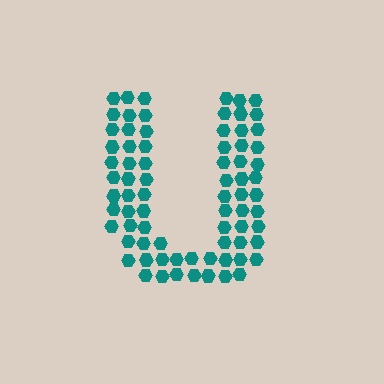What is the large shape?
The large shape is the letter U.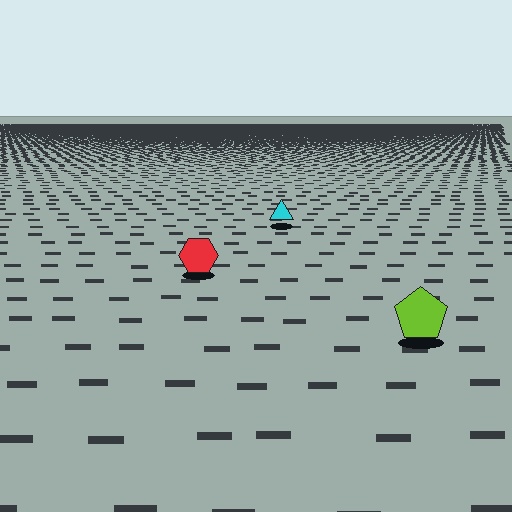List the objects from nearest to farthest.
From nearest to farthest: the lime pentagon, the red hexagon, the cyan triangle.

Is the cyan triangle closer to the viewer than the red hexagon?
No. The red hexagon is closer — you can tell from the texture gradient: the ground texture is coarser near it.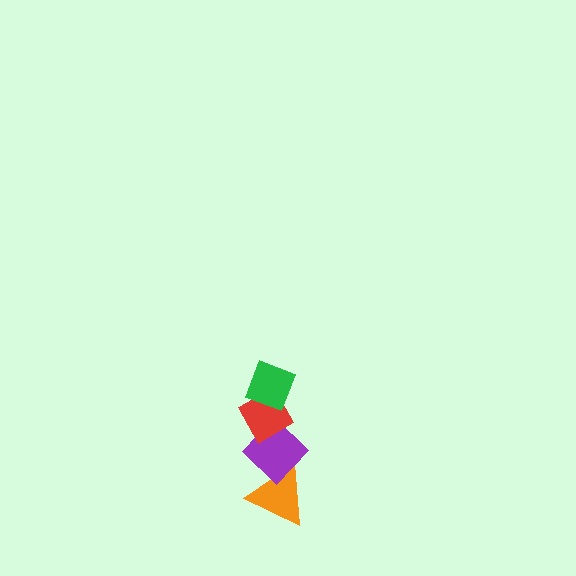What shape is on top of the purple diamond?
The red diamond is on top of the purple diamond.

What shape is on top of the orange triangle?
The purple diamond is on top of the orange triangle.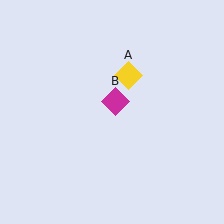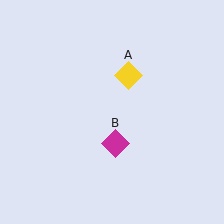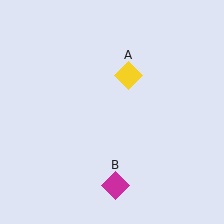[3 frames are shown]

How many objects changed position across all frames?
1 object changed position: magenta diamond (object B).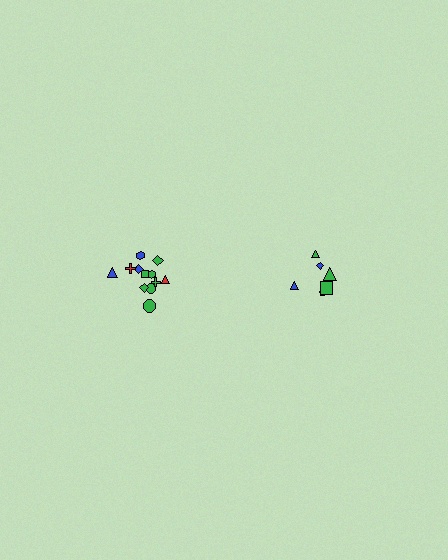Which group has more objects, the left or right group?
The left group.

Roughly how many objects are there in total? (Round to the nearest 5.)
Roughly 20 objects in total.